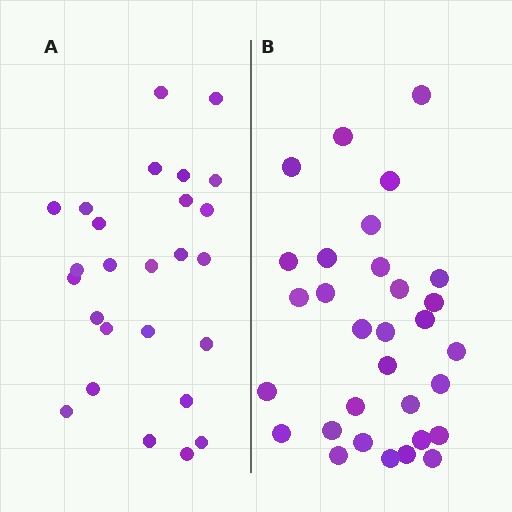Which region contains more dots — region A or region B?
Region B (the right region) has more dots.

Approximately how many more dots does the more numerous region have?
Region B has about 5 more dots than region A.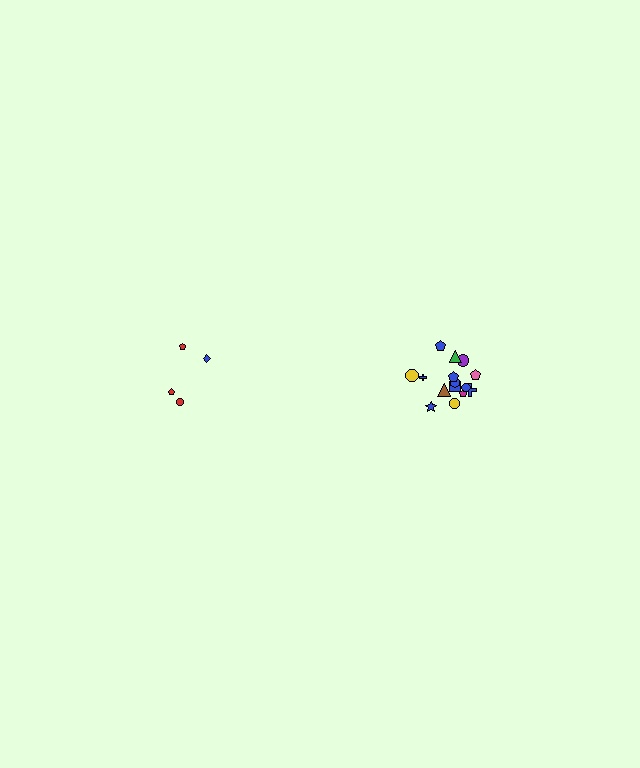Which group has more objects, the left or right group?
The right group.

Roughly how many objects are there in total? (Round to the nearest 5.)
Roughly 20 objects in total.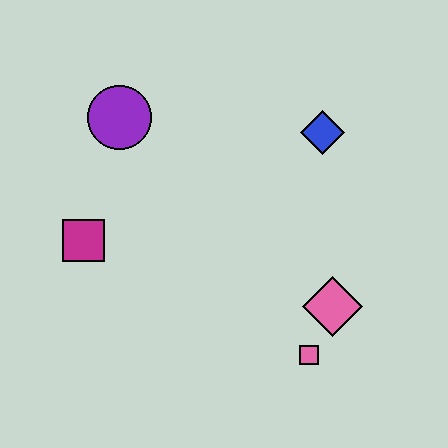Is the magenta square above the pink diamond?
Yes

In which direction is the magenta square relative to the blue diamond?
The magenta square is to the left of the blue diamond.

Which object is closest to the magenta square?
The purple circle is closest to the magenta square.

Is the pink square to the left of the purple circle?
No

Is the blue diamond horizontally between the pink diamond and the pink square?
Yes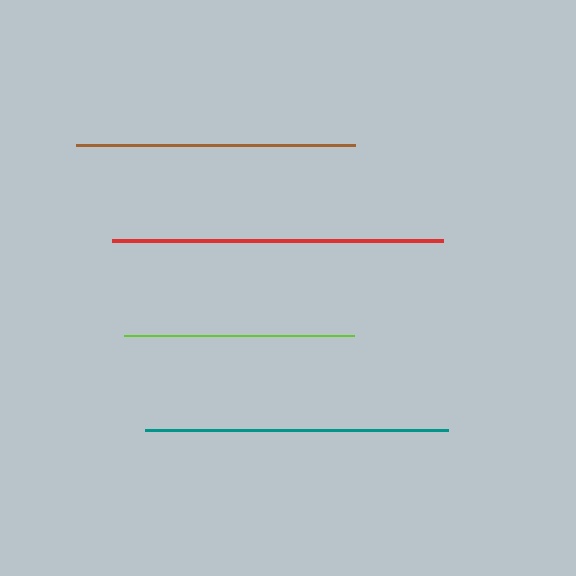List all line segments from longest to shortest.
From longest to shortest: red, teal, brown, lime.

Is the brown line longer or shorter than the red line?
The red line is longer than the brown line.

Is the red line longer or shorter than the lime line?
The red line is longer than the lime line.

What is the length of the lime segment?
The lime segment is approximately 230 pixels long.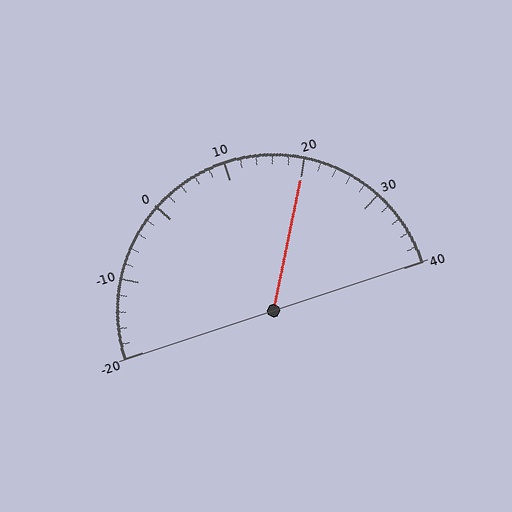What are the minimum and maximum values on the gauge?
The gauge ranges from -20 to 40.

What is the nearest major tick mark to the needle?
The nearest major tick mark is 20.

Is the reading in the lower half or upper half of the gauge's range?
The reading is in the upper half of the range (-20 to 40).